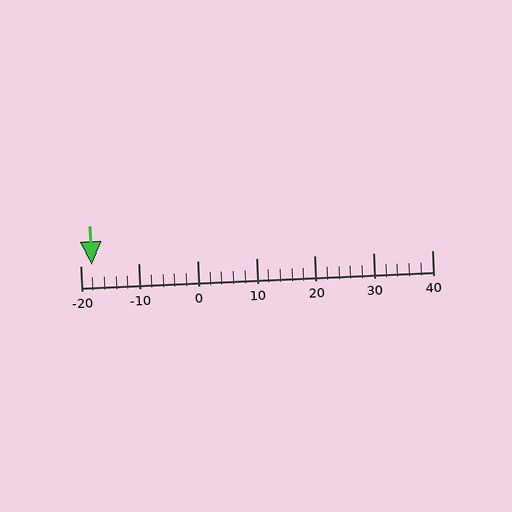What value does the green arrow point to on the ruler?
The green arrow points to approximately -18.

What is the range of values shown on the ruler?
The ruler shows values from -20 to 40.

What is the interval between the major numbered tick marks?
The major tick marks are spaced 10 units apart.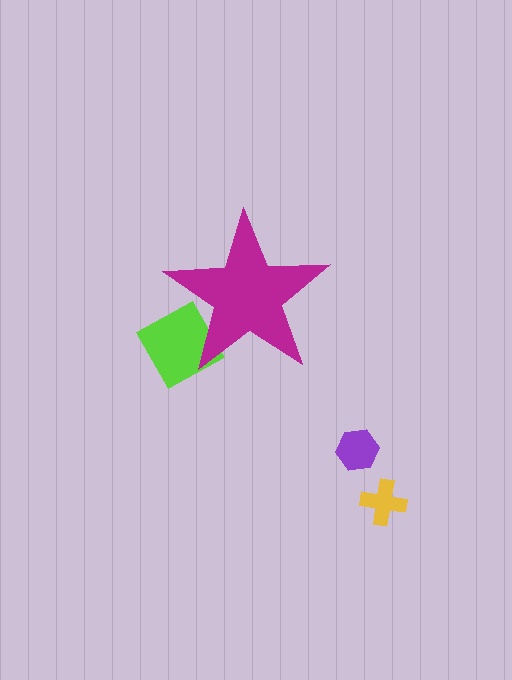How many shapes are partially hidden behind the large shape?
1 shape is partially hidden.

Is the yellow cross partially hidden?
No, the yellow cross is fully visible.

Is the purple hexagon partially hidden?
No, the purple hexagon is fully visible.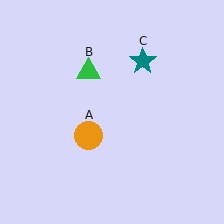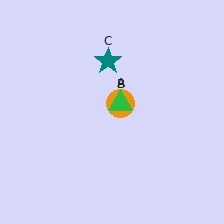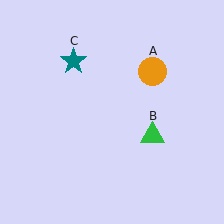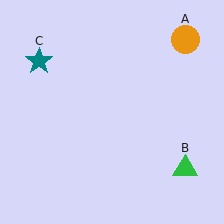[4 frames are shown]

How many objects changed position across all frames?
3 objects changed position: orange circle (object A), green triangle (object B), teal star (object C).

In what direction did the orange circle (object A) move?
The orange circle (object A) moved up and to the right.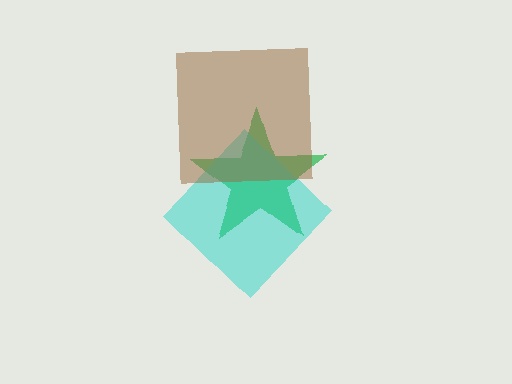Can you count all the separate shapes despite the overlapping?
Yes, there are 3 separate shapes.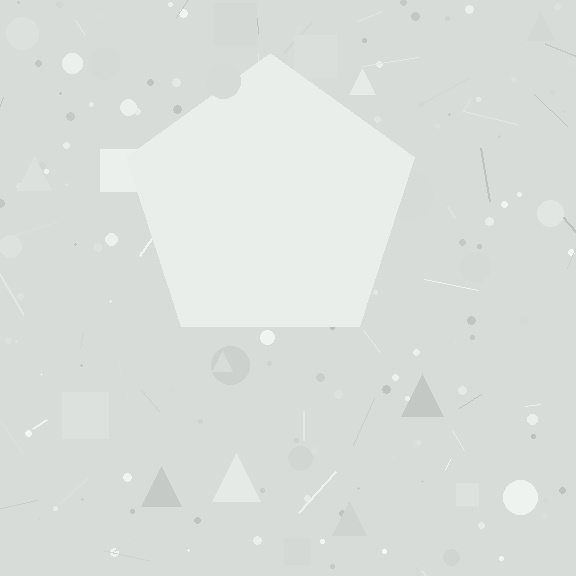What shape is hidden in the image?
A pentagon is hidden in the image.